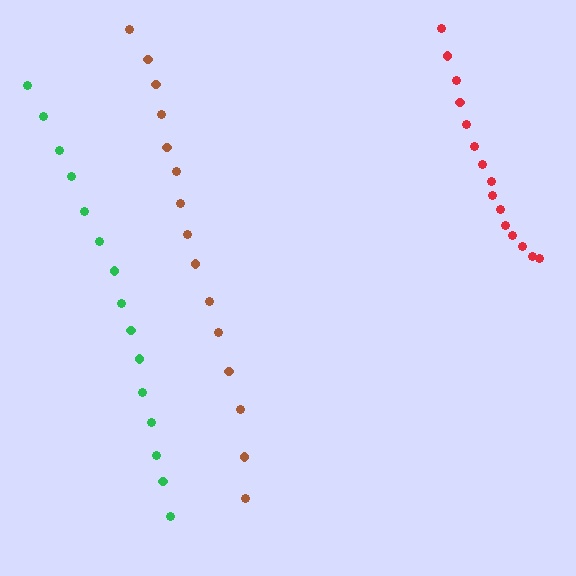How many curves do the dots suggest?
There are 3 distinct paths.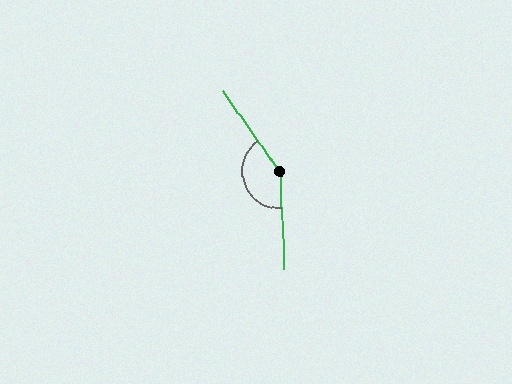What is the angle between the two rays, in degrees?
Approximately 148 degrees.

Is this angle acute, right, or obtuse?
It is obtuse.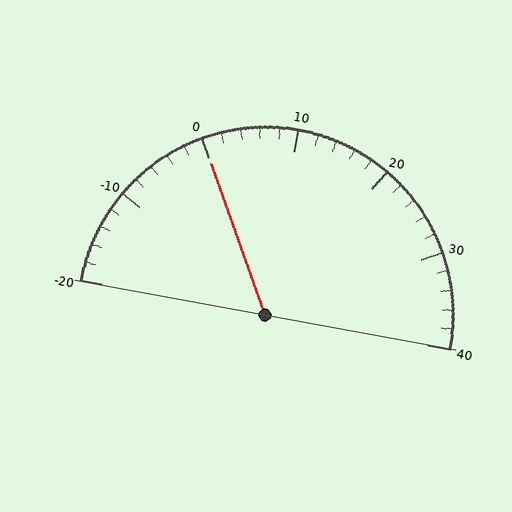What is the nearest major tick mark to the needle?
The nearest major tick mark is 0.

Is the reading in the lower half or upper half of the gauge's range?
The reading is in the lower half of the range (-20 to 40).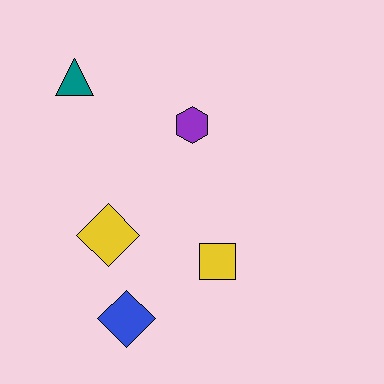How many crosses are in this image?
There are no crosses.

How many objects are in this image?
There are 5 objects.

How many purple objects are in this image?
There is 1 purple object.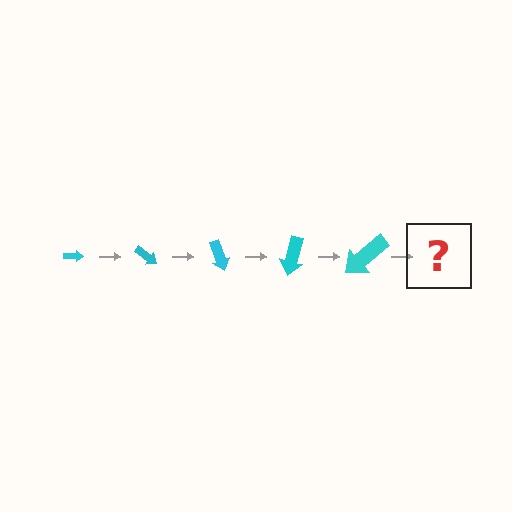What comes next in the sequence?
The next element should be an arrow, larger than the previous one and rotated 175 degrees from the start.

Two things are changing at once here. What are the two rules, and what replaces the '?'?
The two rules are that the arrow grows larger each step and it rotates 35 degrees each step. The '?' should be an arrow, larger than the previous one and rotated 175 degrees from the start.